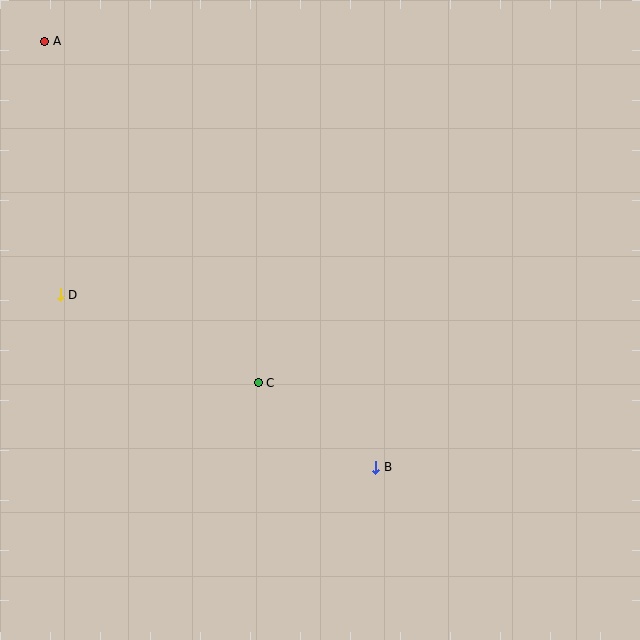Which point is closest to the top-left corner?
Point A is closest to the top-left corner.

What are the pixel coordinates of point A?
Point A is at (45, 41).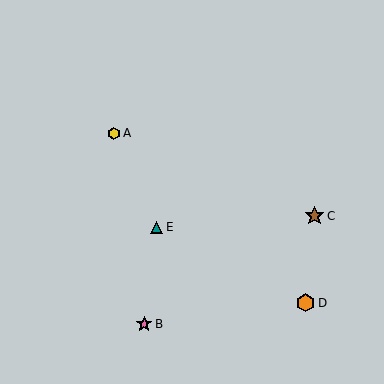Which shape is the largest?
The brown star (labeled C) is the largest.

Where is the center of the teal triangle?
The center of the teal triangle is at (157, 227).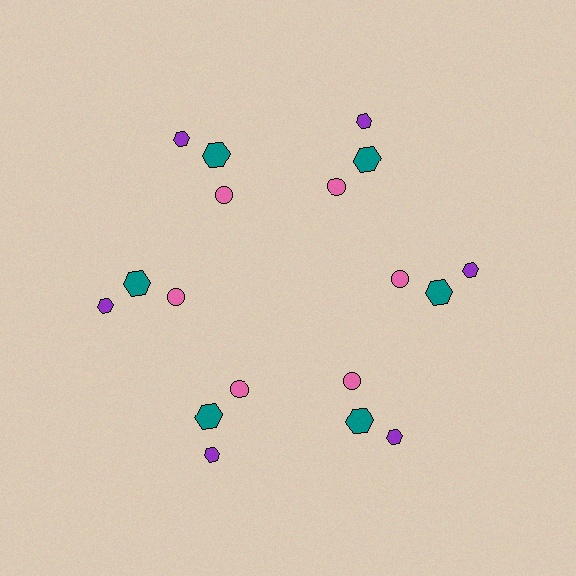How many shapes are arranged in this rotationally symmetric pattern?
There are 18 shapes, arranged in 6 groups of 3.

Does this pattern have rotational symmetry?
Yes, this pattern has 6-fold rotational symmetry. It looks the same after rotating 60 degrees around the center.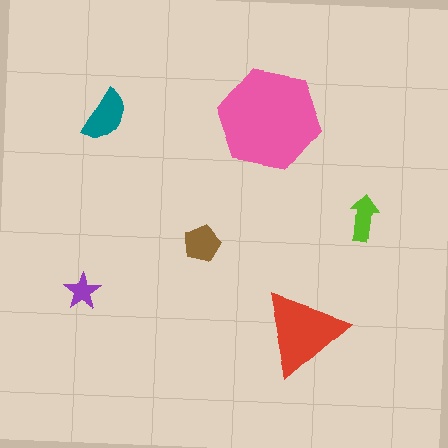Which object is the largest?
The pink hexagon.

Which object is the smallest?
The purple star.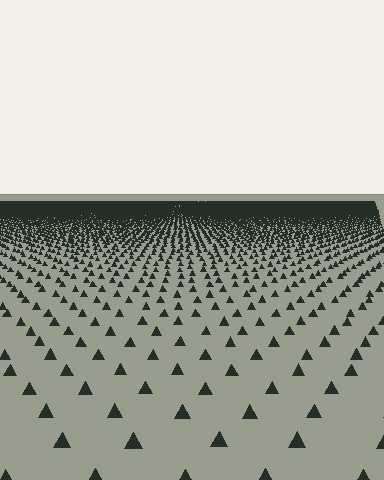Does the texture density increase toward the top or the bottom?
Density increases toward the top.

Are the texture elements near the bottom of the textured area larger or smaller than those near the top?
Larger. Near the bottom, elements are closer to the viewer and appear at a bigger on-screen size.